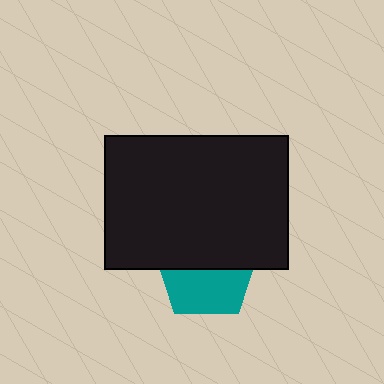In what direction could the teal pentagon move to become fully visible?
The teal pentagon could move down. That would shift it out from behind the black rectangle entirely.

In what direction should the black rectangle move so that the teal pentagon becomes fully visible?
The black rectangle should move up. That is the shortest direction to clear the overlap and leave the teal pentagon fully visible.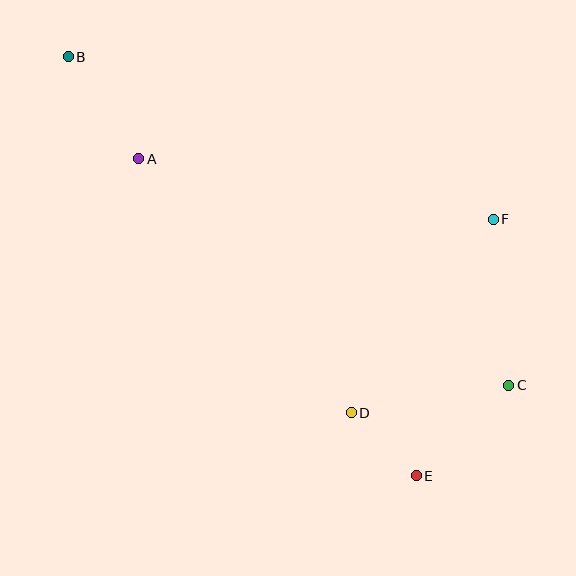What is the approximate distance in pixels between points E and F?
The distance between E and F is approximately 268 pixels.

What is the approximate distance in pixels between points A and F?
The distance between A and F is approximately 359 pixels.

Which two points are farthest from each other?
Points B and C are farthest from each other.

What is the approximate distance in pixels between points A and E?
The distance between A and E is approximately 421 pixels.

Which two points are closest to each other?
Points D and E are closest to each other.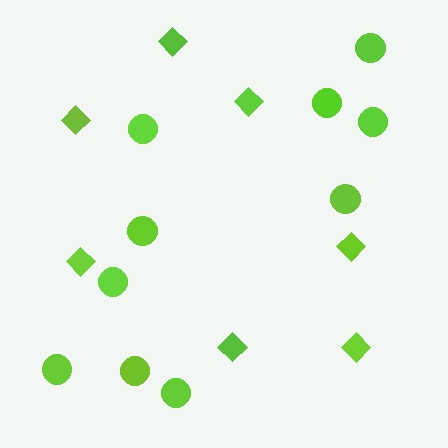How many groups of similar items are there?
There are 2 groups: one group of diamonds (7) and one group of circles (10).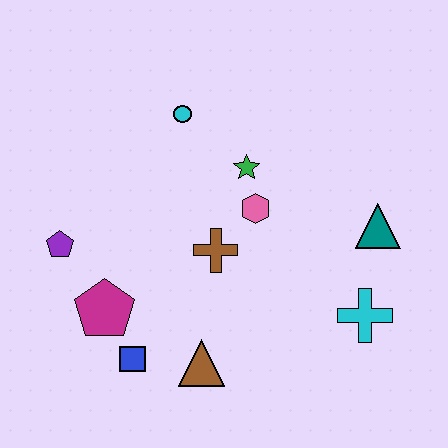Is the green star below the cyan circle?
Yes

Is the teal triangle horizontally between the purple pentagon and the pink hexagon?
No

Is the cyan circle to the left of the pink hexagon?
Yes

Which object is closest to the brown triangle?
The blue square is closest to the brown triangle.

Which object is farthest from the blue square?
The teal triangle is farthest from the blue square.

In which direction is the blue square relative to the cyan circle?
The blue square is below the cyan circle.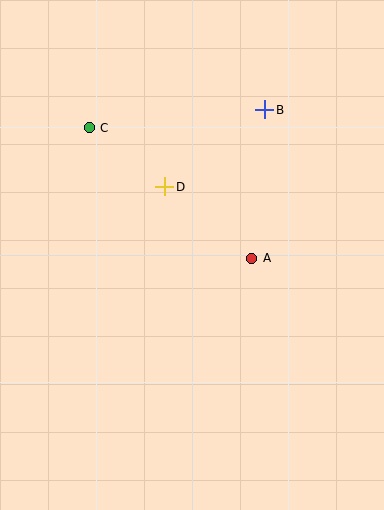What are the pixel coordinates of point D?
Point D is at (165, 187).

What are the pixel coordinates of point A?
Point A is at (252, 258).